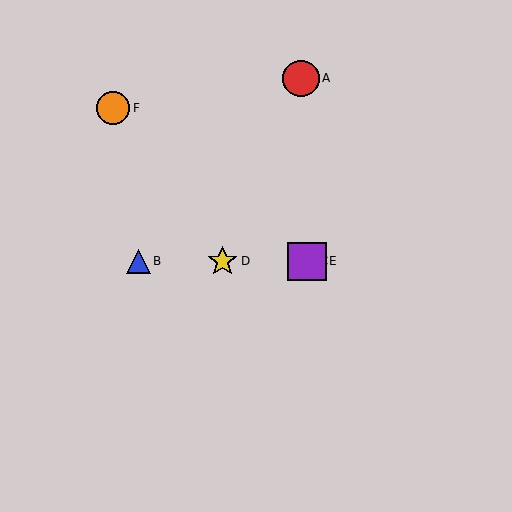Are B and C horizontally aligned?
Yes, both are at y≈261.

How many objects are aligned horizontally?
4 objects (B, C, D, E) are aligned horizontally.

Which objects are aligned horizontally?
Objects B, C, D, E are aligned horizontally.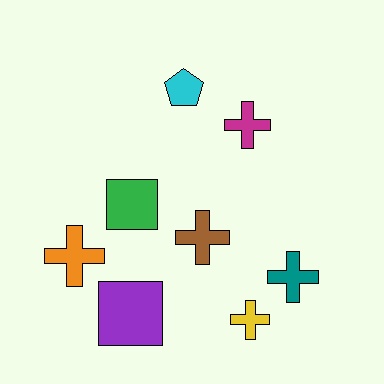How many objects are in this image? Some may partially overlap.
There are 8 objects.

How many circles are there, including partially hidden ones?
There are no circles.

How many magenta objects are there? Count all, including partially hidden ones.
There is 1 magenta object.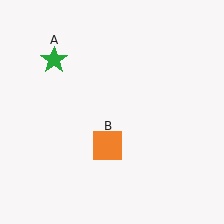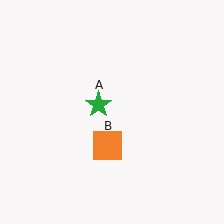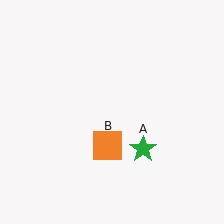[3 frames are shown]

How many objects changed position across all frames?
1 object changed position: green star (object A).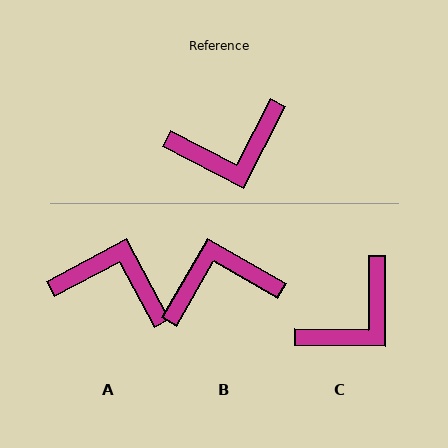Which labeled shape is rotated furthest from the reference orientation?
B, about 177 degrees away.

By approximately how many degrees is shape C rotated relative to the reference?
Approximately 27 degrees counter-clockwise.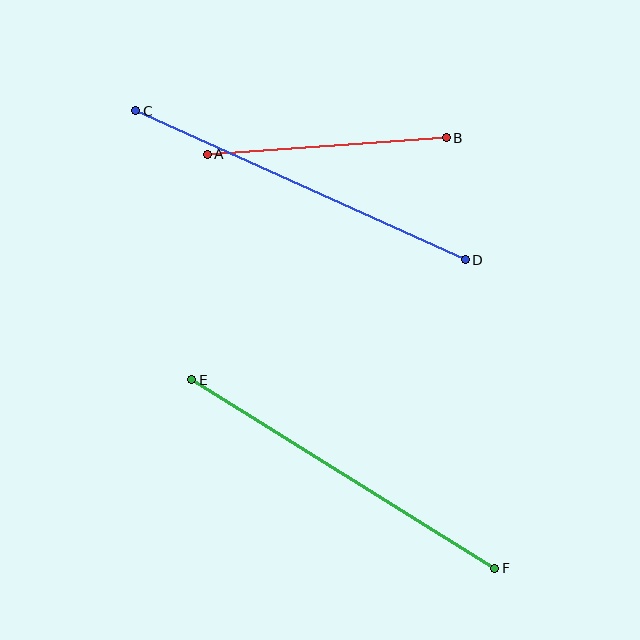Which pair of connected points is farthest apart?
Points C and D are farthest apart.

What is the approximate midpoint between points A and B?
The midpoint is at approximately (327, 146) pixels.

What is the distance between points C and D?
The distance is approximately 362 pixels.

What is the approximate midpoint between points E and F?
The midpoint is at approximately (343, 474) pixels.